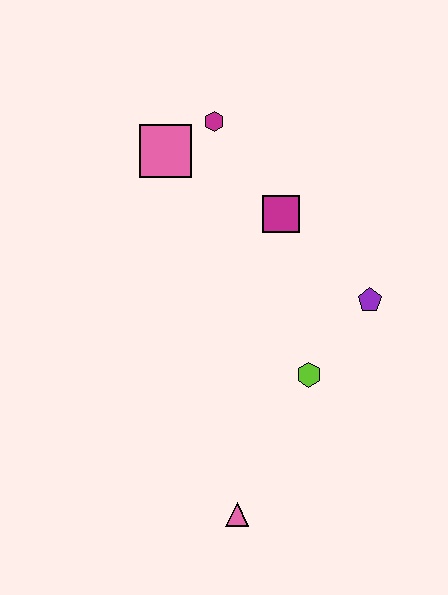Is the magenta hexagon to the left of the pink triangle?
Yes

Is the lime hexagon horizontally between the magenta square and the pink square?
No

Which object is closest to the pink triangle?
The lime hexagon is closest to the pink triangle.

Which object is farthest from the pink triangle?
The magenta hexagon is farthest from the pink triangle.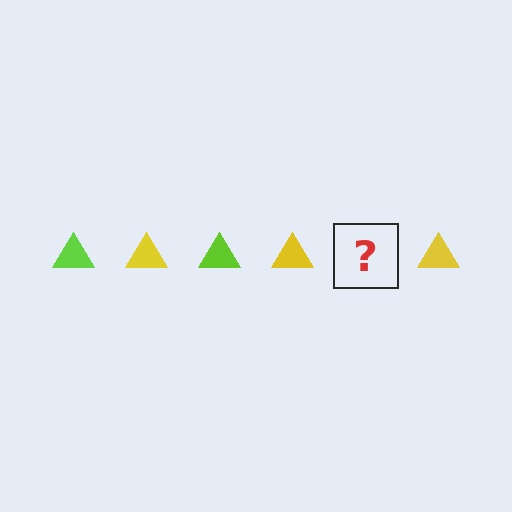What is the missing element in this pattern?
The missing element is a lime triangle.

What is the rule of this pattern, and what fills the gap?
The rule is that the pattern cycles through lime, yellow triangles. The gap should be filled with a lime triangle.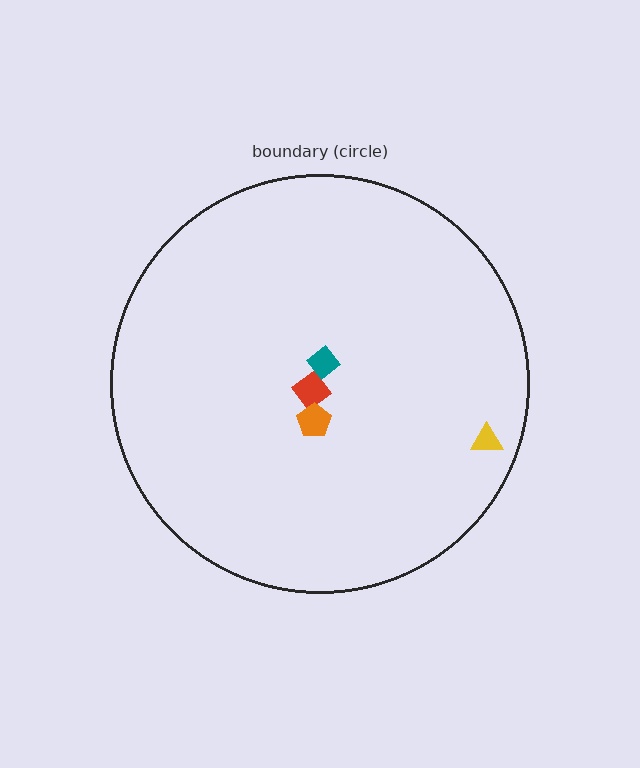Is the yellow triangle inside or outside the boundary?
Inside.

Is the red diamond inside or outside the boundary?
Inside.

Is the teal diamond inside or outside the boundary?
Inside.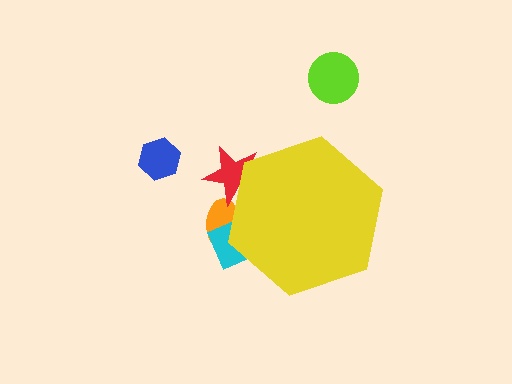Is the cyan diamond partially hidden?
Yes, the cyan diamond is partially hidden behind the yellow hexagon.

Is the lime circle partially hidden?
No, the lime circle is fully visible.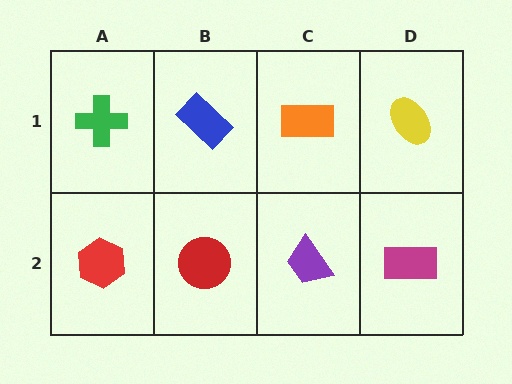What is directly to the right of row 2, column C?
A magenta rectangle.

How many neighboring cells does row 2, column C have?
3.